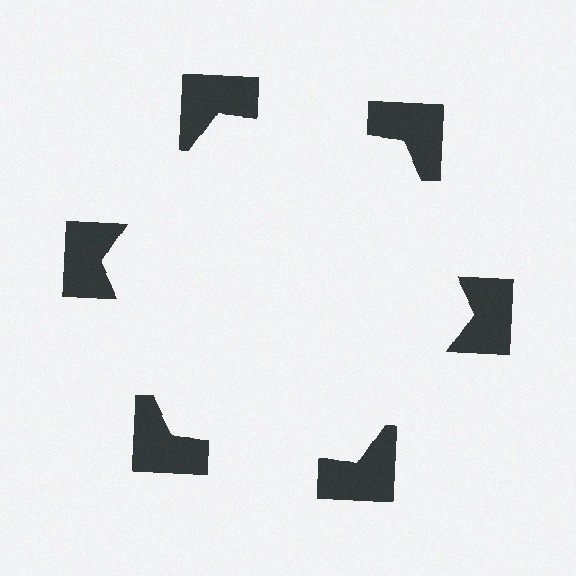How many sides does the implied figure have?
6 sides.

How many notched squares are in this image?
There are 6 — one at each vertex of the illusory hexagon.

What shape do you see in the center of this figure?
An illusory hexagon — its edges are inferred from the aligned wedge cuts in the notched squares, not physically drawn.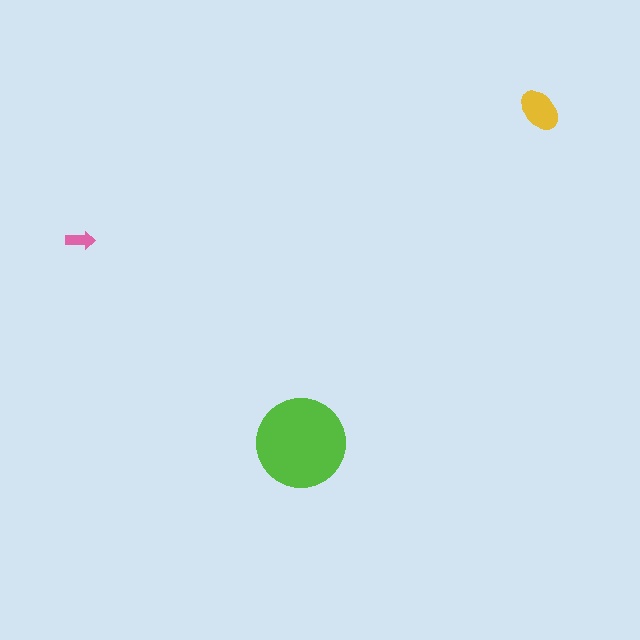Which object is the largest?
The lime circle.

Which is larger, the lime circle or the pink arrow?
The lime circle.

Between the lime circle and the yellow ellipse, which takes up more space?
The lime circle.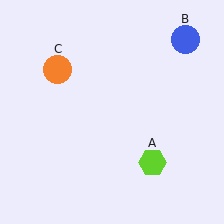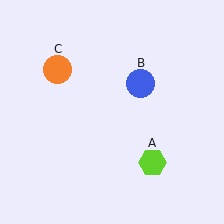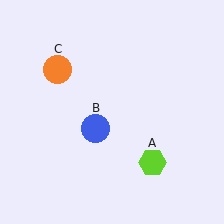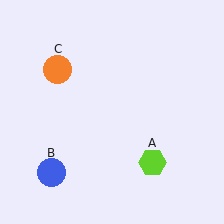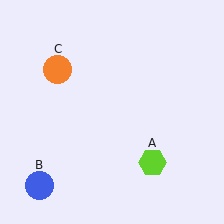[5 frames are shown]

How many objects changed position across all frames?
1 object changed position: blue circle (object B).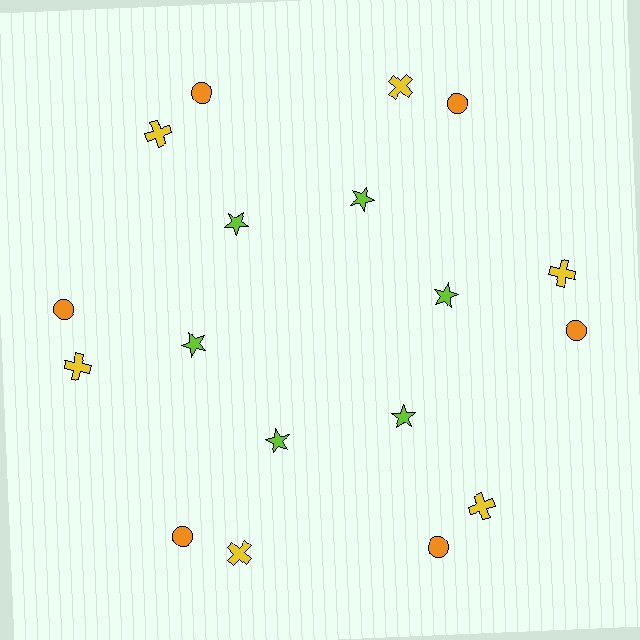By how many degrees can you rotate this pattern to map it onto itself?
The pattern maps onto itself every 60 degrees of rotation.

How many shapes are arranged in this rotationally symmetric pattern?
There are 18 shapes, arranged in 6 groups of 3.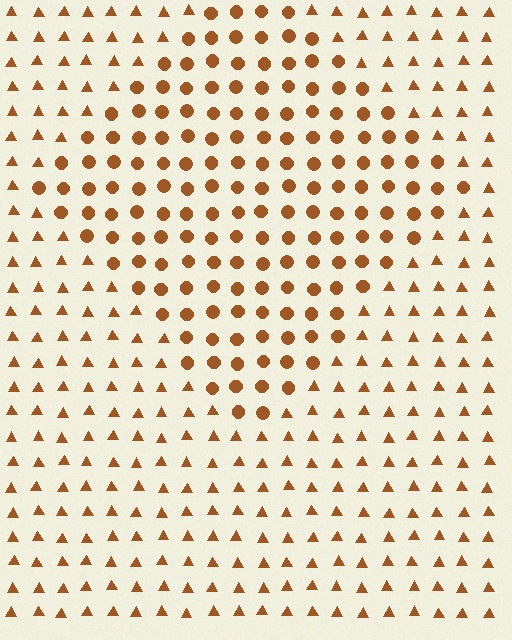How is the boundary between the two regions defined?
The boundary is defined by a change in element shape: circles inside vs. triangles outside. All elements share the same color and spacing.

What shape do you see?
I see a diamond.